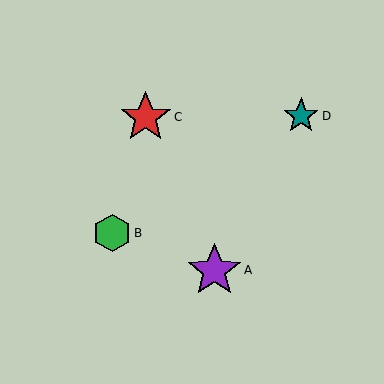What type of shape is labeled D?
Shape D is a teal star.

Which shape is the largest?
The purple star (labeled A) is the largest.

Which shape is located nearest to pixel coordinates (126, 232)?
The green hexagon (labeled B) at (112, 233) is nearest to that location.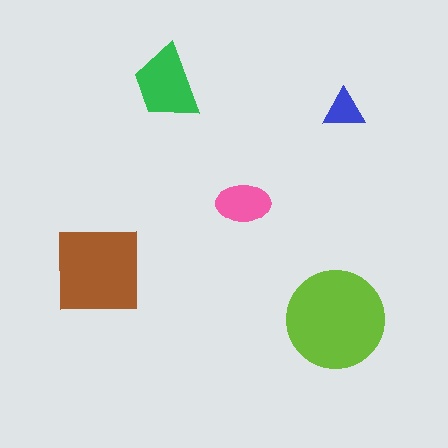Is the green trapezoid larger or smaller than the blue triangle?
Larger.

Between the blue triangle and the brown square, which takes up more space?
The brown square.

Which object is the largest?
The lime circle.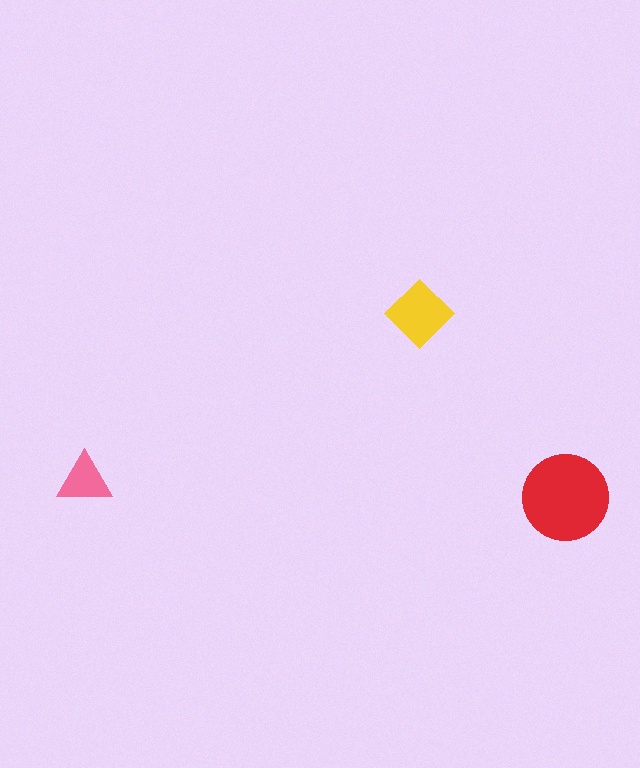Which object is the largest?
The red circle.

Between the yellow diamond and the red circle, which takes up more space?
The red circle.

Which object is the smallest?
The pink triangle.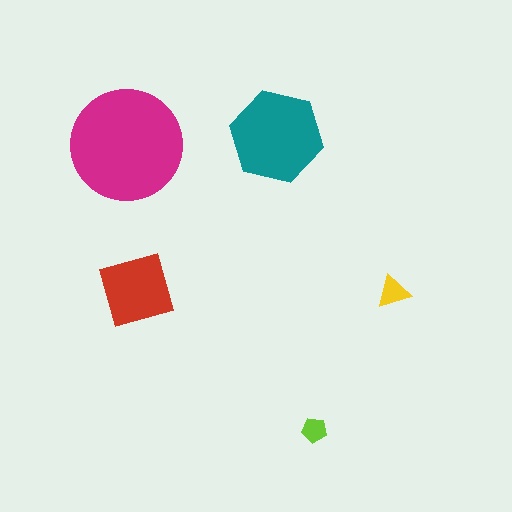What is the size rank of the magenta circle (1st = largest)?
1st.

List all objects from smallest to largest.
The lime pentagon, the yellow triangle, the red diamond, the teal hexagon, the magenta circle.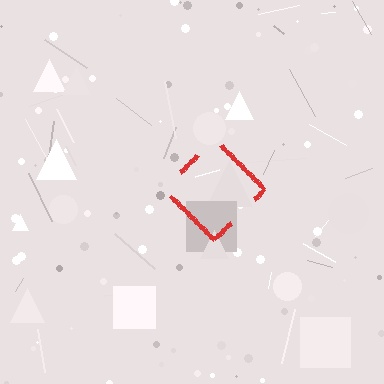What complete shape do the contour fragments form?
The contour fragments form a diamond.